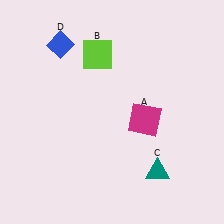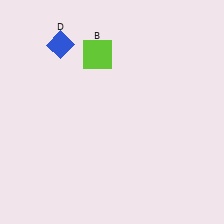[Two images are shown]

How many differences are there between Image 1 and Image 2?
There are 2 differences between the two images.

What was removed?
The teal triangle (C), the magenta square (A) were removed in Image 2.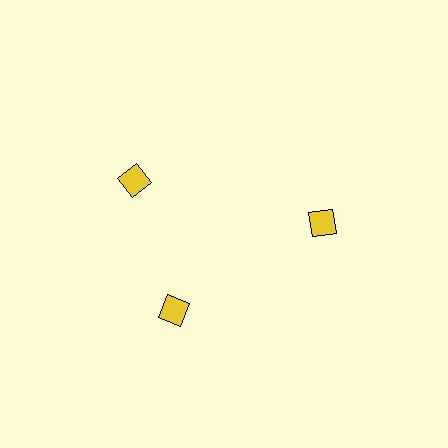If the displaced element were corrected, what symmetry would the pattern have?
It would have 3-fold rotational symmetry — the pattern would map onto itself every 120 degrees.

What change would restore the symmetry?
The symmetry would be restored by rotating it back into even spacing with its neighbors so that all 3 squares sit at equal angles and equal distance from the center.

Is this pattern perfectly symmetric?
No. The 3 yellow squares are arranged in a ring, but one element near the 11 o'clock position is rotated out of alignment along the ring, breaking the 3-fold rotational symmetry.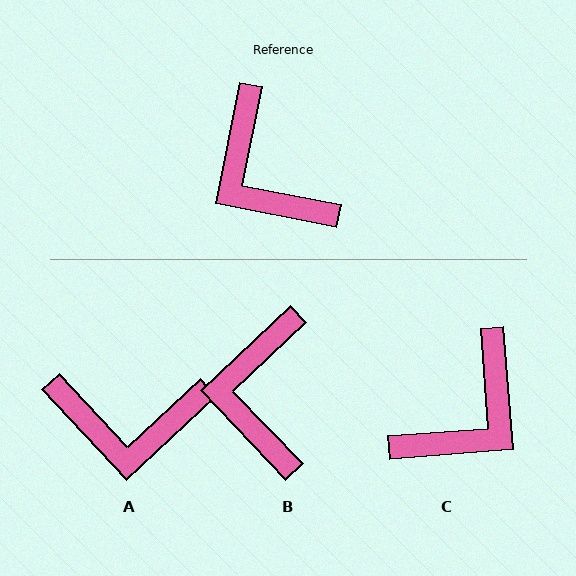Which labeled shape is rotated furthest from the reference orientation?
C, about 105 degrees away.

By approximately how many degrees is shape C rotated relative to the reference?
Approximately 105 degrees counter-clockwise.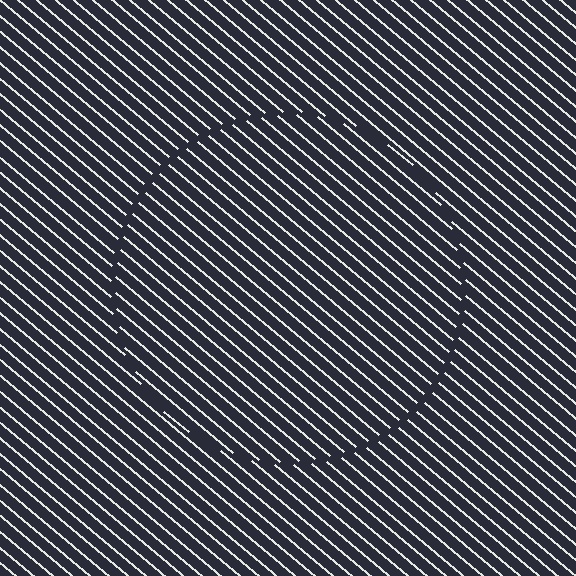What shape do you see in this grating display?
An illusory circle. The interior of the shape contains the same grating, shifted by half a period — the contour is defined by the phase discontinuity where line-ends from the inner and outer gratings abut.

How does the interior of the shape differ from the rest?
The interior of the shape contains the same grating, shifted by half a period — the contour is defined by the phase discontinuity where line-ends from the inner and outer gratings abut.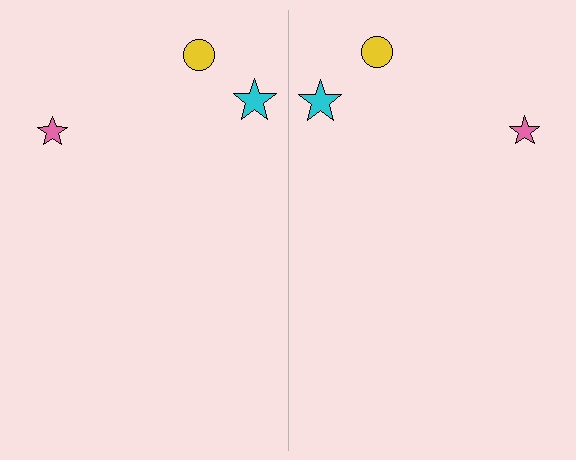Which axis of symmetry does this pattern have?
The pattern has a vertical axis of symmetry running through the center of the image.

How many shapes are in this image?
There are 6 shapes in this image.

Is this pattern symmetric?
Yes, this pattern has bilateral (reflection) symmetry.